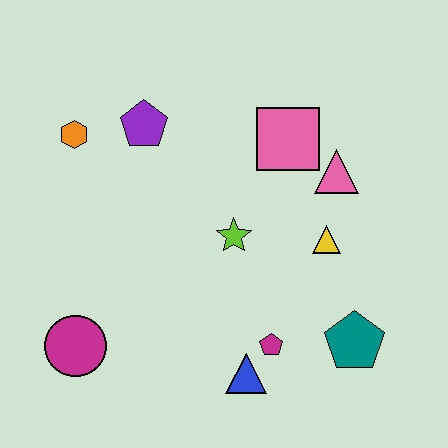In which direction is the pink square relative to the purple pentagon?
The pink square is to the right of the purple pentagon.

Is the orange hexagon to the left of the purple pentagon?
Yes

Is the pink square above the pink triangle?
Yes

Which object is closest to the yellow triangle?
The pink triangle is closest to the yellow triangle.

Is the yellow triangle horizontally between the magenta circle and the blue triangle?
No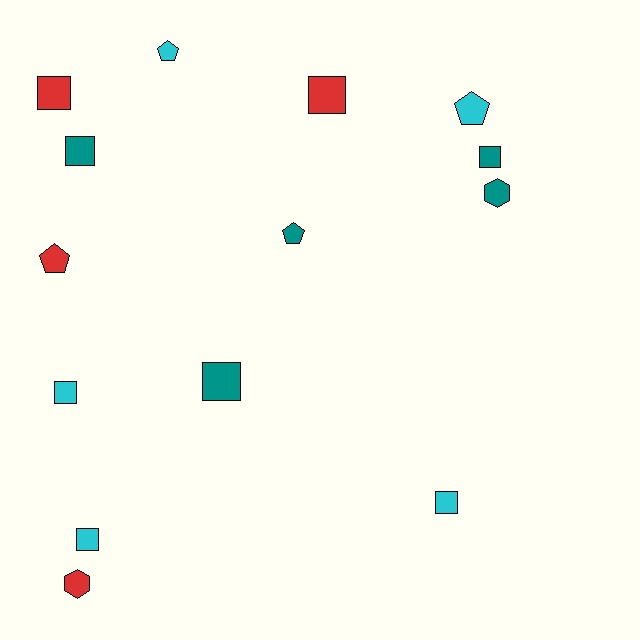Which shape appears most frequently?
Square, with 8 objects.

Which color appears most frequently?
Teal, with 5 objects.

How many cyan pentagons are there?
There are 2 cyan pentagons.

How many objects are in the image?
There are 14 objects.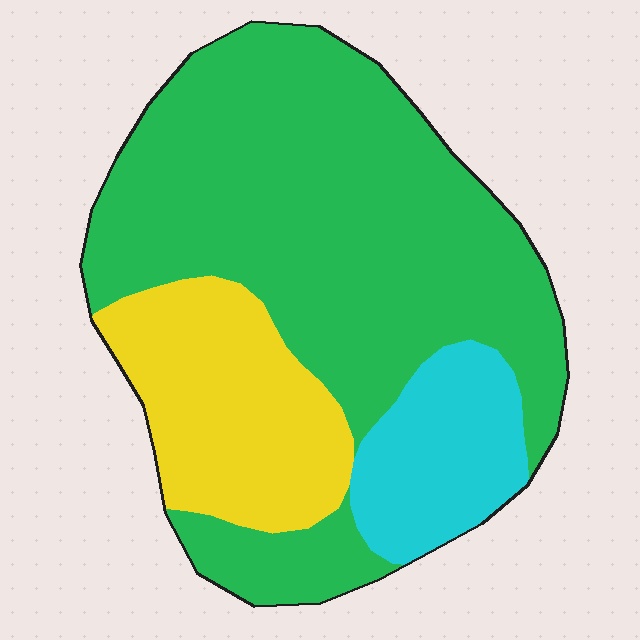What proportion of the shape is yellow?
Yellow takes up about one fifth (1/5) of the shape.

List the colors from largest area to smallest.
From largest to smallest: green, yellow, cyan.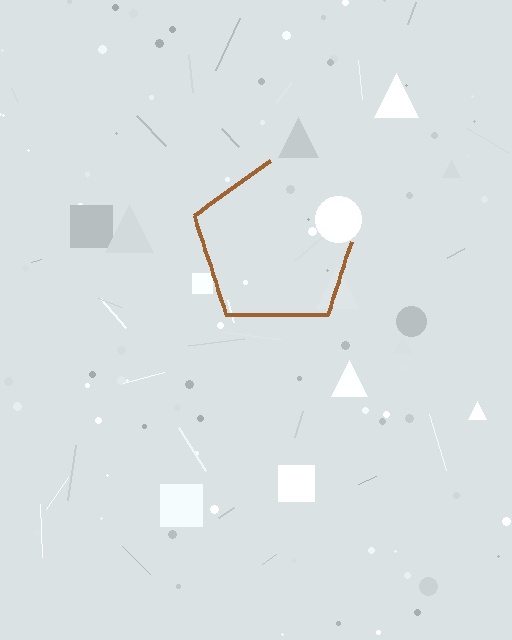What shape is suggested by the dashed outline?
The dashed outline suggests a pentagon.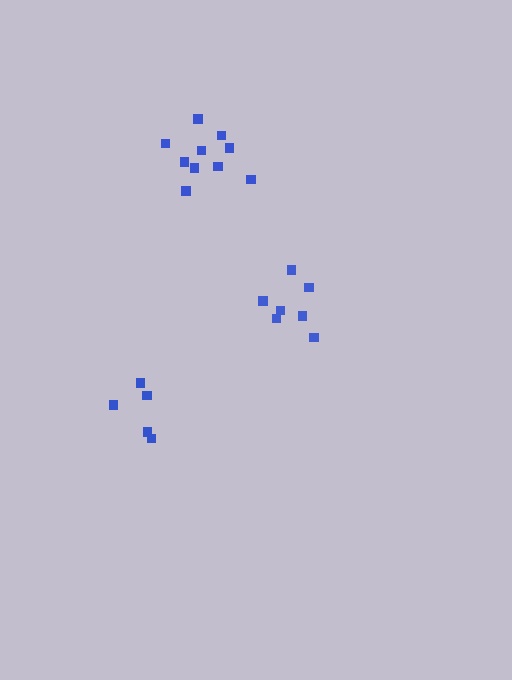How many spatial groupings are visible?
There are 3 spatial groupings.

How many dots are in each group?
Group 1: 5 dots, Group 2: 10 dots, Group 3: 7 dots (22 total).